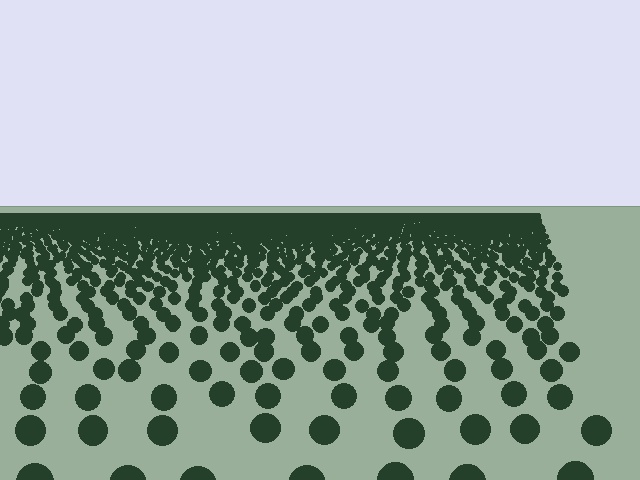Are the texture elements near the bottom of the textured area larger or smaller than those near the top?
Larger. Near the bottom, elements are closer to the viewer and appear at a bigger on-screen size.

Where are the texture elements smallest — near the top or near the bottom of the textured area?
Near the top.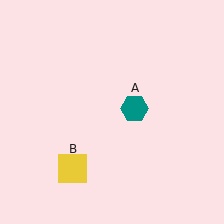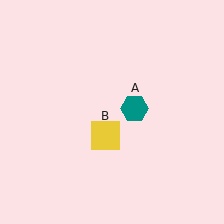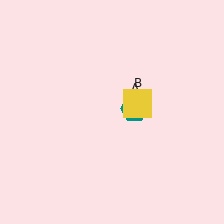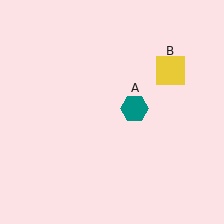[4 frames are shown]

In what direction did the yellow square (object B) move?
The yellow square (object B) moved up and to the right.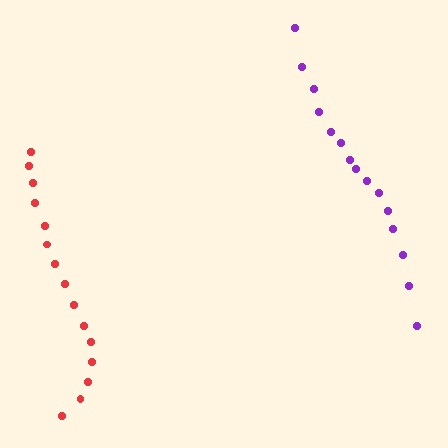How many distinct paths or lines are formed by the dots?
There are 2 distinct paths.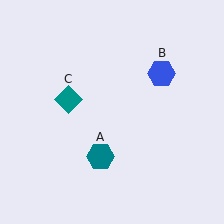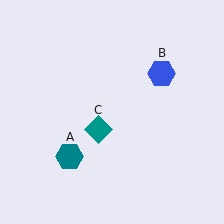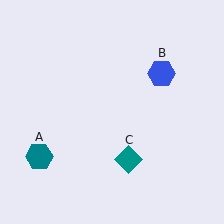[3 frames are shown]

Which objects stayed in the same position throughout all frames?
Blue hexagon (object B) remained stationary.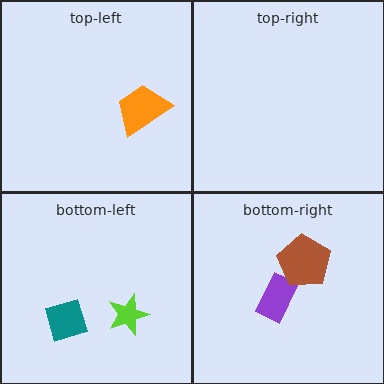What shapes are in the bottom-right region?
The purple rectangle, the brown pentagon.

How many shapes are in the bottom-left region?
2.